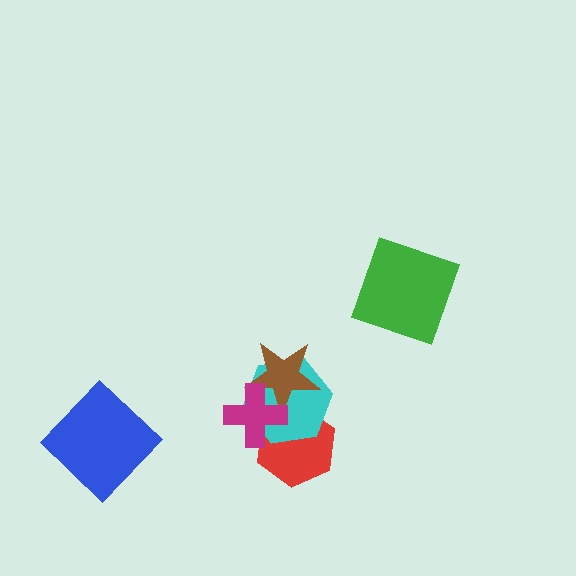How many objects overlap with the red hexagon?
3 objects overlap with the red hexagon.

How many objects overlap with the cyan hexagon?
3 objects overlap with the cyan hexagon.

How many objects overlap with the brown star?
3 objects overlap with the brown star.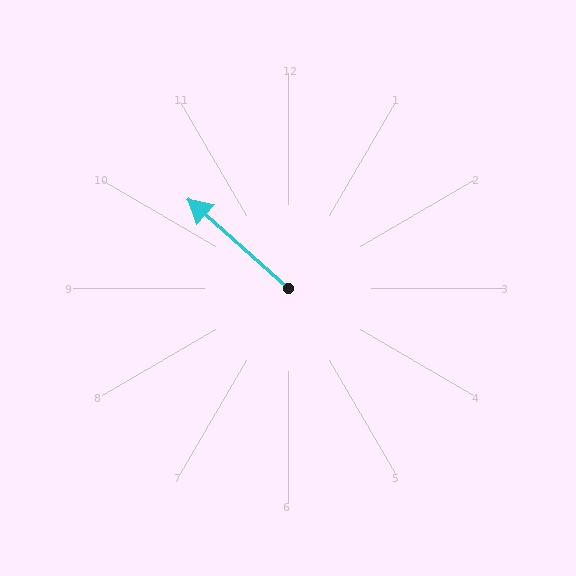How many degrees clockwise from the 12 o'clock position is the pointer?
Approximately 312 degrees.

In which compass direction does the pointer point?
Northwest.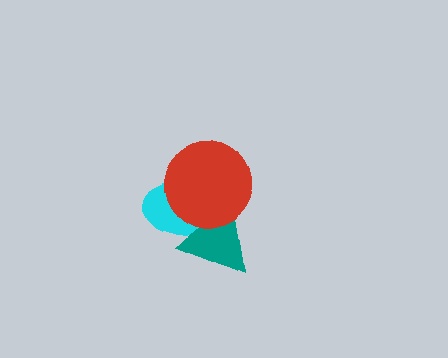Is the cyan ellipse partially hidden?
Yes, it is partially covered by another shape.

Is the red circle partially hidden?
No, no other shape covers it.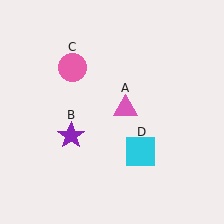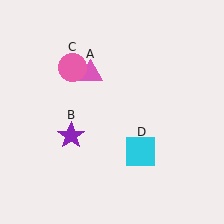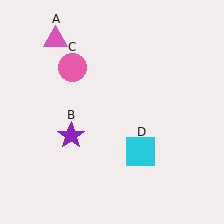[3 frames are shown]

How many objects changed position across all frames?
1 object changed position: pink triangle (object A).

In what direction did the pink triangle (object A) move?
The pink triangle (object A) moved up and to the left.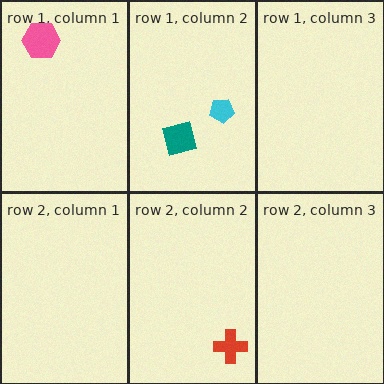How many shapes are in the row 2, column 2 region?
1.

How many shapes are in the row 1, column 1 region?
1.